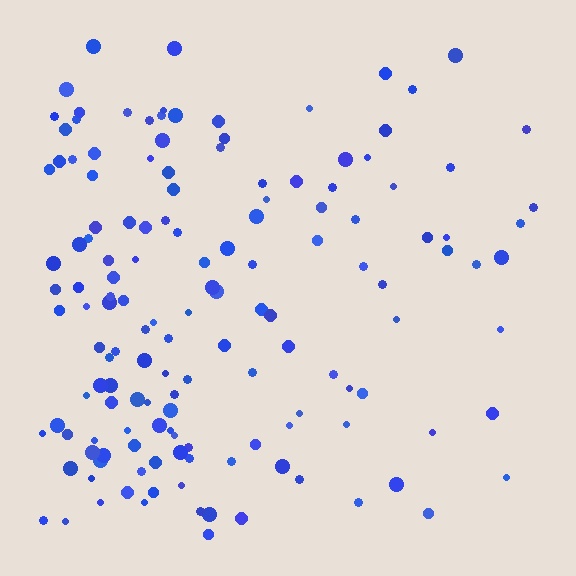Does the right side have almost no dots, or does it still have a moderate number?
Still a moderate number, just noticeably fewer than the left.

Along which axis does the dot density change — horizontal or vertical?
Horizontal.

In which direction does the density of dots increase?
From right to left, with the left side densest.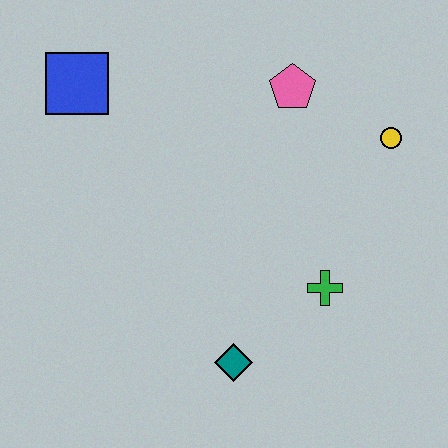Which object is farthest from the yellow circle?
The blue square is farthest from the yellow circle.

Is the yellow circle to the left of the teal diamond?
No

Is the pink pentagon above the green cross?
Yes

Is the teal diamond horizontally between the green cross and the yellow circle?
No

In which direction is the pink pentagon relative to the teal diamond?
The pink pentagon is above the teal diamond.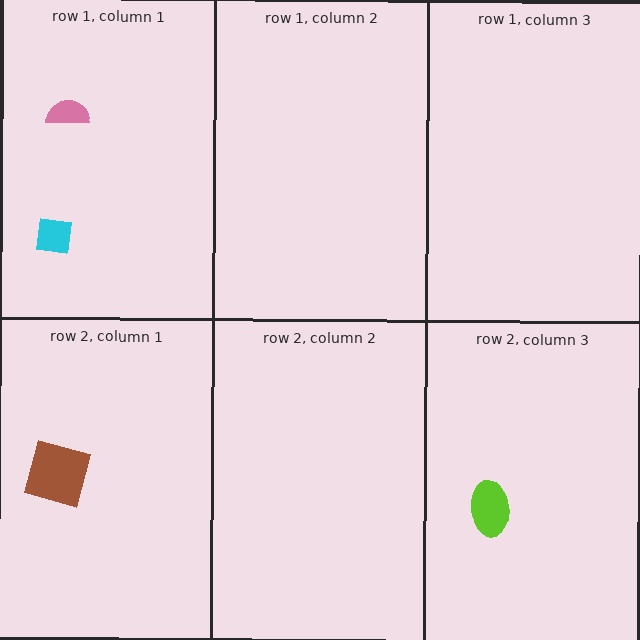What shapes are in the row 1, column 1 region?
The cyan square, the pink semicircle.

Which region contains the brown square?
The row 2, column 1 region.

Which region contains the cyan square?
The row 1, column 1 region.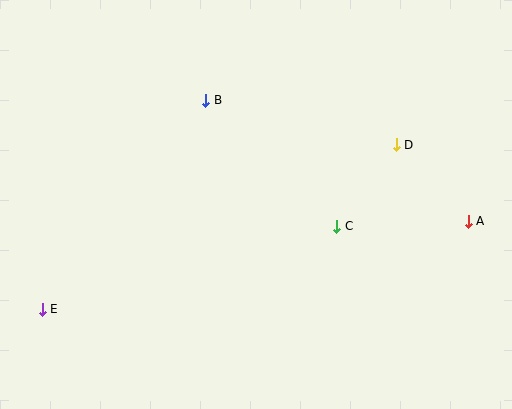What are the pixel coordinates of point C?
Point C is at (337, 226).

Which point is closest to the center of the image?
Point C at (337, 226) is closest to the center.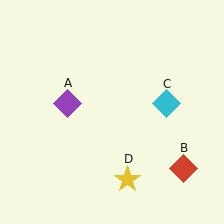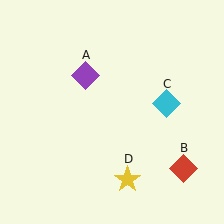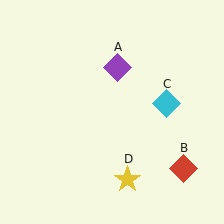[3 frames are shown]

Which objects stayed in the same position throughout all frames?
Red diamond (object B) and cyan diamond (object C) and yellow star (object D) remained stationary.